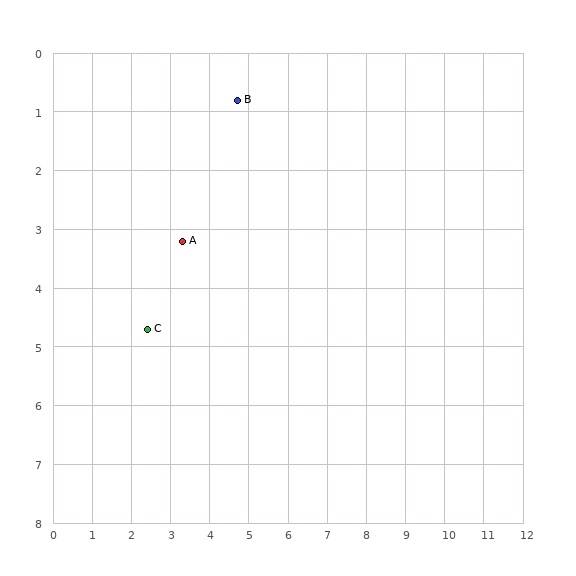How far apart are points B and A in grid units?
Points B and A are about 2.8 grid units apart.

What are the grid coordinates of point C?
Point C is at approximately (2.4, 4.7).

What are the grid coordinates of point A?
Point A is at approximately (3.3, 3.2).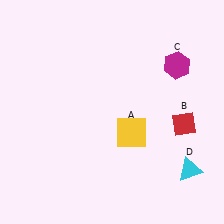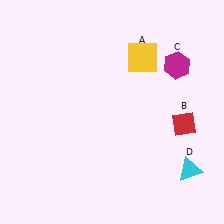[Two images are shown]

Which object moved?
The yellow square (A) moved up.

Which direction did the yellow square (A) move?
The yellow square (A) moved up.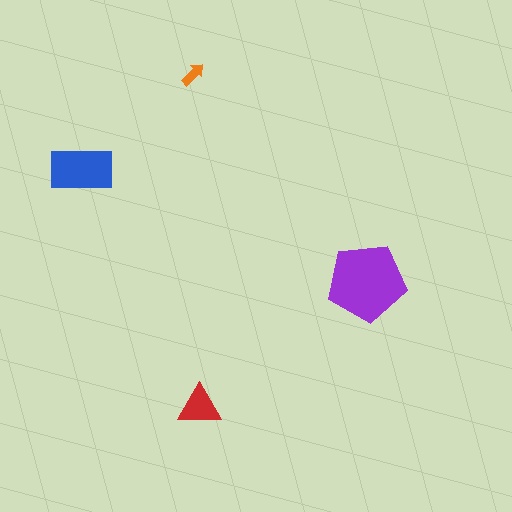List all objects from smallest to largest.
The orange arrow, the red triangle, the blue rectangle, the purple pentagon.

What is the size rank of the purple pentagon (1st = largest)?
1st.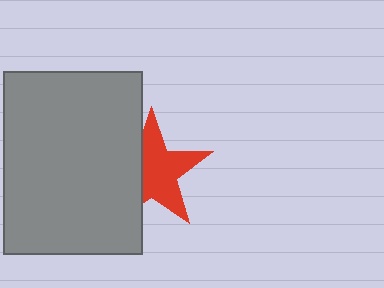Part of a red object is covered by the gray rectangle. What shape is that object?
It is a star.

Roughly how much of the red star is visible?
About half of it is visible (roughly 63%).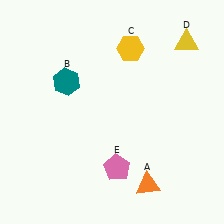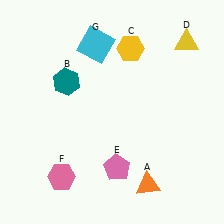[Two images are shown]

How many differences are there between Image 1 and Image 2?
There are 2 differences between the two images.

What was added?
A pink hexagon (F), a cyan square (G) were added in Image 2.